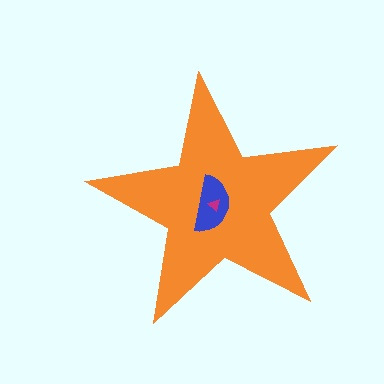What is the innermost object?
The magenta triangle.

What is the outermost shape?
The orange star.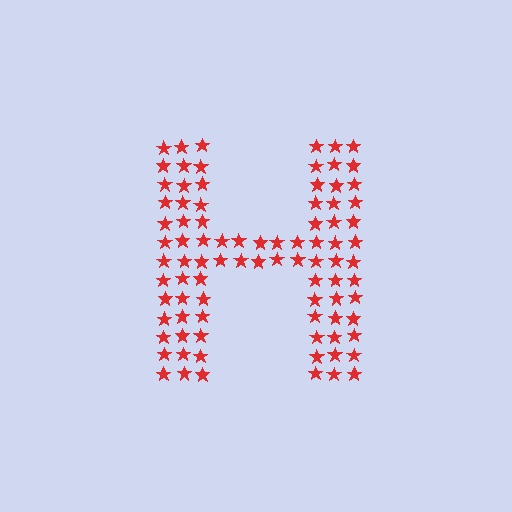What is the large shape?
The large shape is the letter H.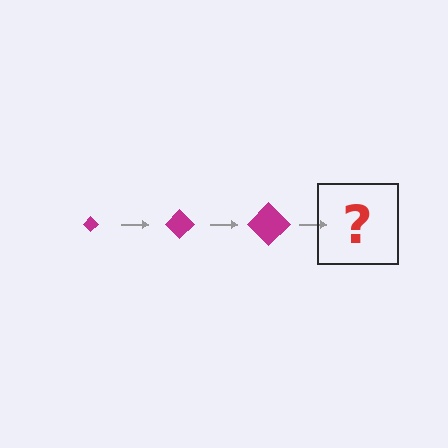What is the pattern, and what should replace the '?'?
The pattern is that the diamond gets progressively larger each step. The '?' should be a magenta diamond, larger than the previous one.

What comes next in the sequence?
The next element should be a magenta diamond, larger than the previous one.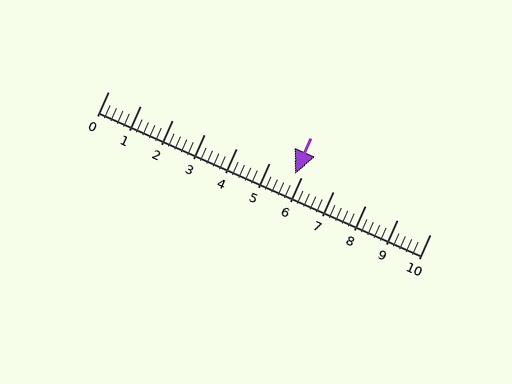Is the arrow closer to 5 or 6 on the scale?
The arrow is closer to 6.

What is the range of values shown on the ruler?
The ruler shows values from 0 to 10.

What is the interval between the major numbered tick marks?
The major tick marks are spaced 1 units apart.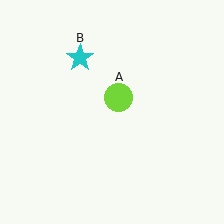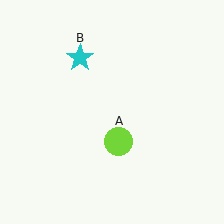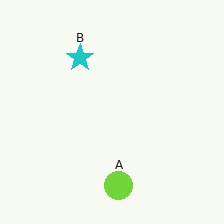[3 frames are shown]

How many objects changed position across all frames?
1 object changed position: lime circle (object A).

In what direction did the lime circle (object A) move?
The lime circle (object A) moved down.